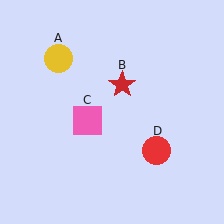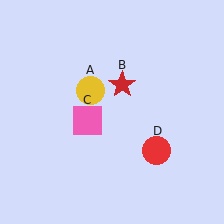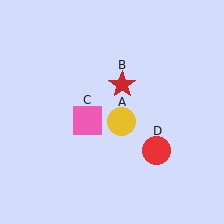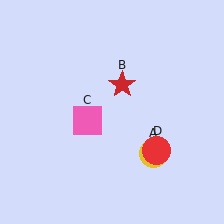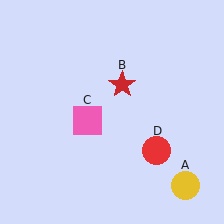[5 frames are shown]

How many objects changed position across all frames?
1 object changed position: yellow circle (object A).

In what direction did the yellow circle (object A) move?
The yellow circle (object A) moved down and to the right.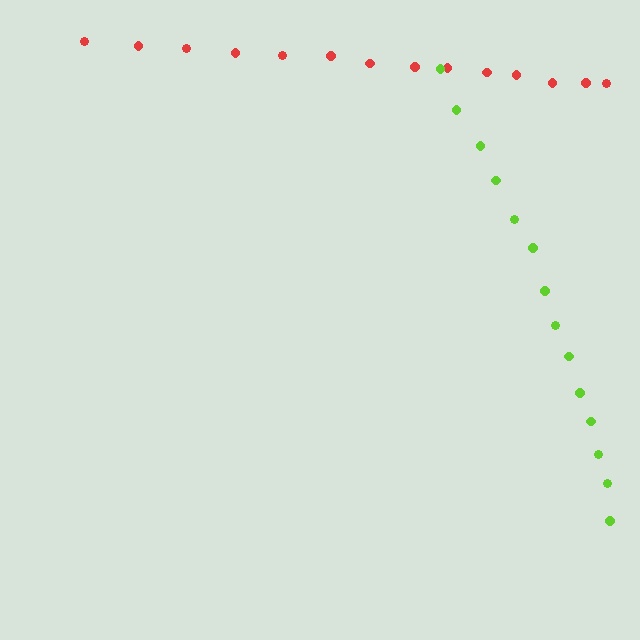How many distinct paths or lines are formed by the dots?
There are 2 distinct paths.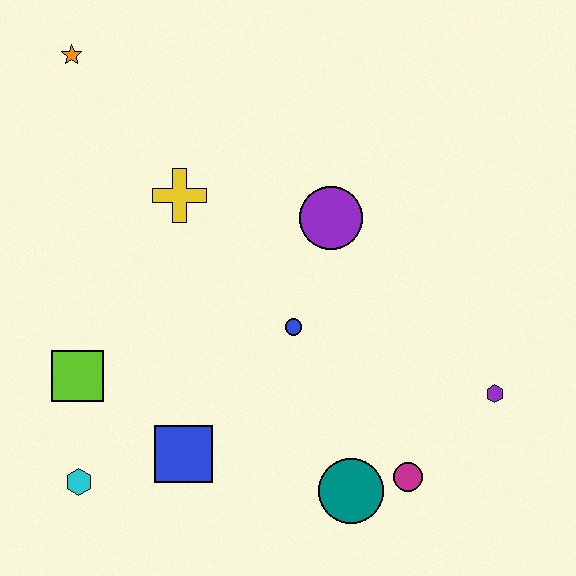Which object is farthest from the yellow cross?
The purple hexagon is farthest from the yellow cross.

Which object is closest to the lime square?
The cyan hexagon is closest to the lime square.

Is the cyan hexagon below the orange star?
Yes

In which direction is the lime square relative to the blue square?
The lime square is to the left of the blue square.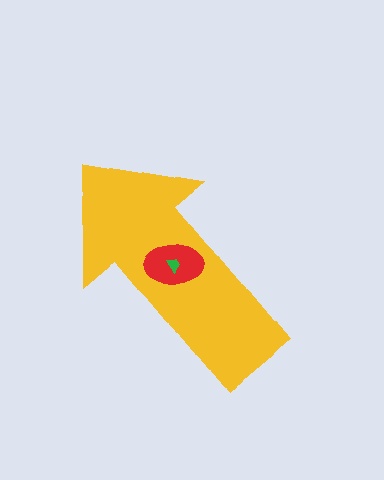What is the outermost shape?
The yellow arrow.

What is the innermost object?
The green trapezoid.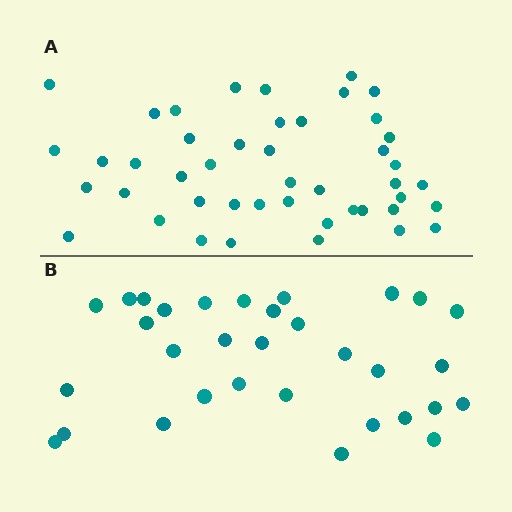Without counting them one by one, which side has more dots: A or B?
Region A (the top region) has more dots.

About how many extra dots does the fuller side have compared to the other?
Region A has approximately 15 more dots than region B.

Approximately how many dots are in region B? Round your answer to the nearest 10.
About 30 dots. (The exact count is 32, which rounds to 30.)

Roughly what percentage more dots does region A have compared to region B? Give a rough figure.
About 40% more.